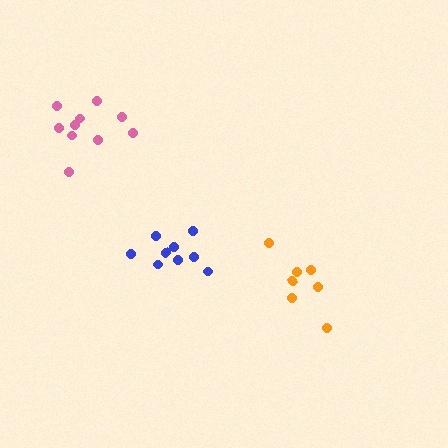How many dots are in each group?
Group 1: 9 dots, Group 2: 7 dots, Group 3: 10 dots (26 total).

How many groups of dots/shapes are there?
There are 3 groups.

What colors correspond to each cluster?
The clusters are colored: blue, orange, pink.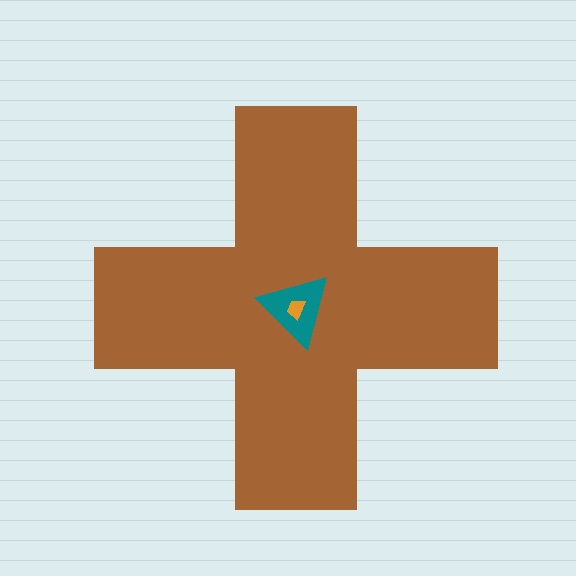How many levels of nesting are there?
3.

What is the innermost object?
The orange trapezoid.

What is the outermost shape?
The brown cross.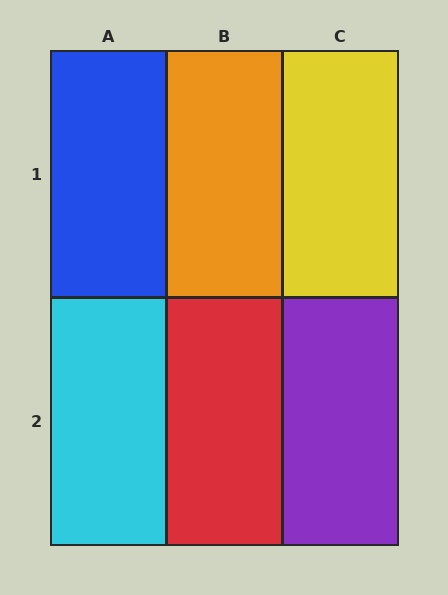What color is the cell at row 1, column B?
Orange.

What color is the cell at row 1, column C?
Yellow.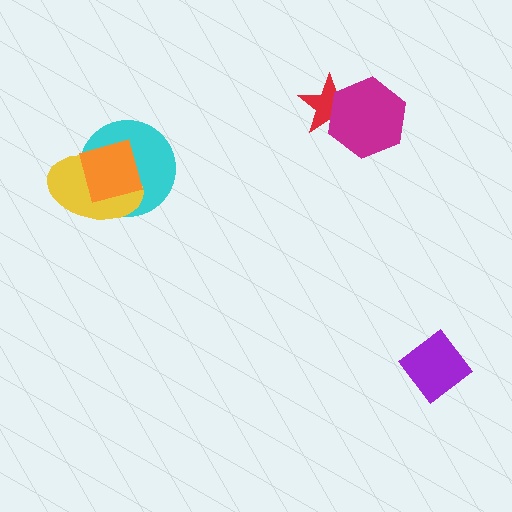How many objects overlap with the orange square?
2 objects overlap with the orange square.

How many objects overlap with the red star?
1 object overlaps with the red star.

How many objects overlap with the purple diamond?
0 objects overlap with the purple diamond.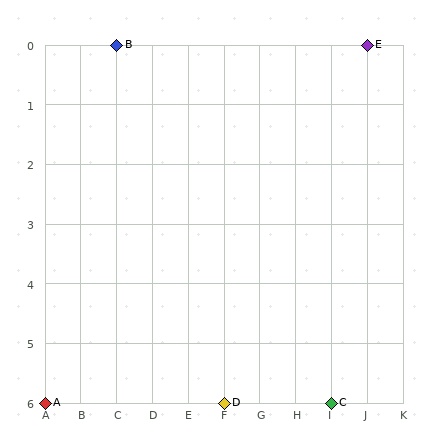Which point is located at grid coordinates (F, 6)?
Point D is at (F, 6).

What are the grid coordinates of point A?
Point A is at grid coordinates (A, 6).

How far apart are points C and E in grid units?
Points C and E are 1 column and 6 rows apart (about 6.1 grid units diagonally).